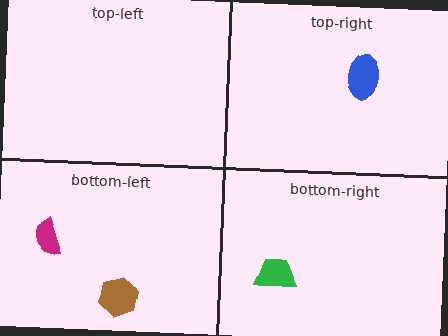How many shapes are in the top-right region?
1.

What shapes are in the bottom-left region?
The magenta semicircle, the brown hexagon.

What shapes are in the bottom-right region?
The green trapezoid.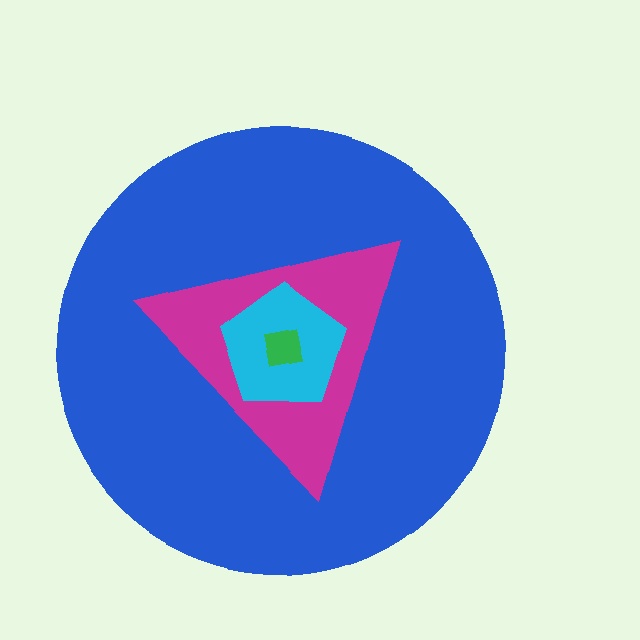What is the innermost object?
The green square.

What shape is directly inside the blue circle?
The magenta triangle.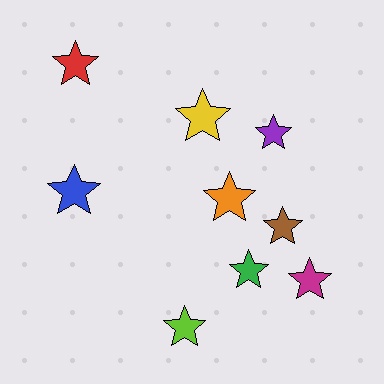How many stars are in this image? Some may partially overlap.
There are 9 stars.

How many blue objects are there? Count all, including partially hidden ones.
There is 1 blue object.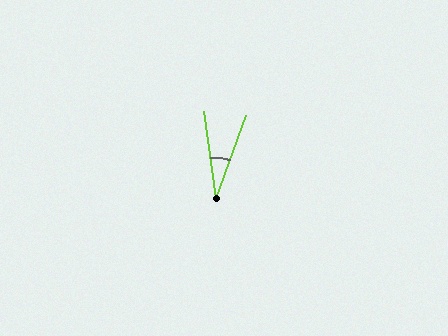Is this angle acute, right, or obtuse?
It is acute.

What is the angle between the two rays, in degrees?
Approximately 28 degrees.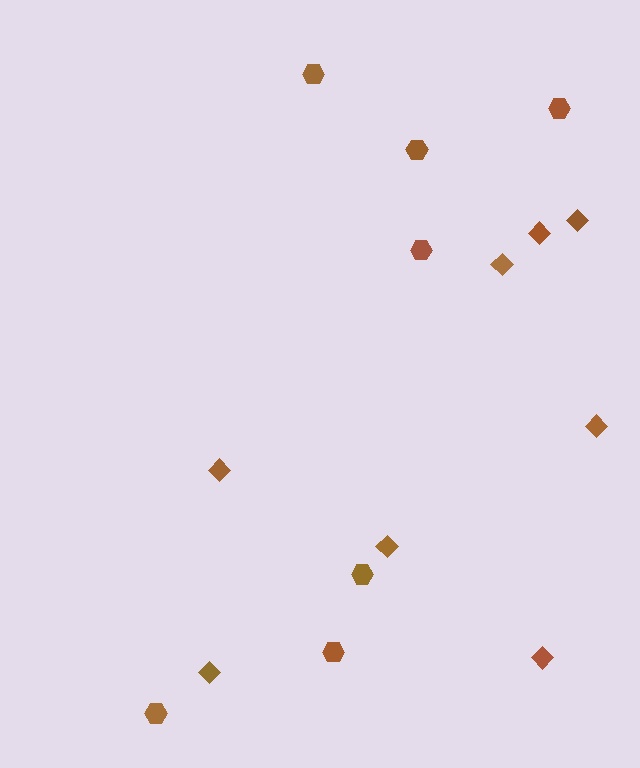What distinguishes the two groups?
There are 2 groups: one group of diamonds (8) and one group of hexagons (7).